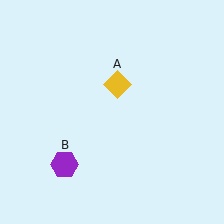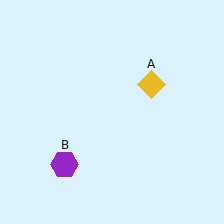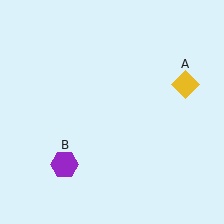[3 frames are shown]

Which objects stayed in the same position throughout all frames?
Purple hexagon (object B) remained stationary.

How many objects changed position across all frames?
1 object changed position: yellow diamond (object A).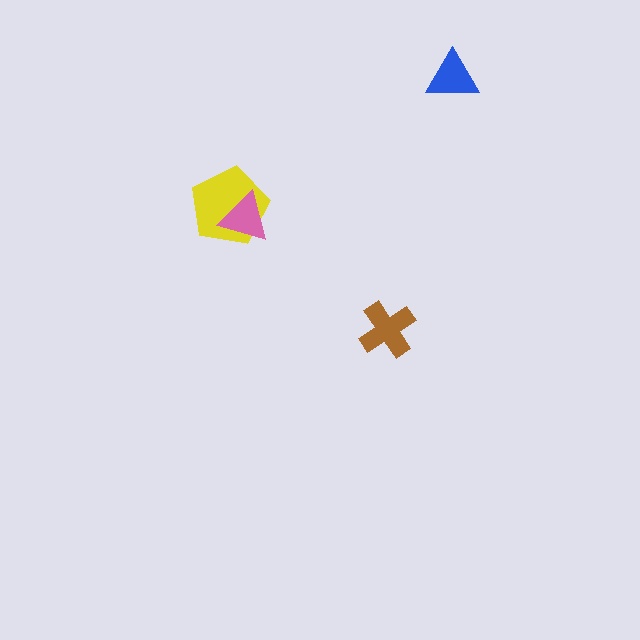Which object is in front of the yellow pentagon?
The pink triangle is in front of the yellow pentagon.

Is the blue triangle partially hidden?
No, no other shape covers it.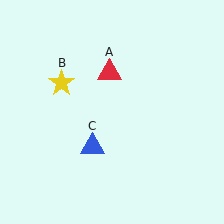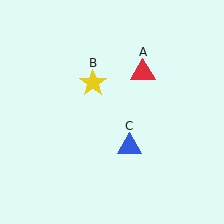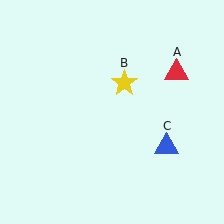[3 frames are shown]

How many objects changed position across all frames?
3 objects changed position: red triangle (object A), yellow star (object B), blue triangle (object C).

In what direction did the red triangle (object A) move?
The red triangle (object A) moved right.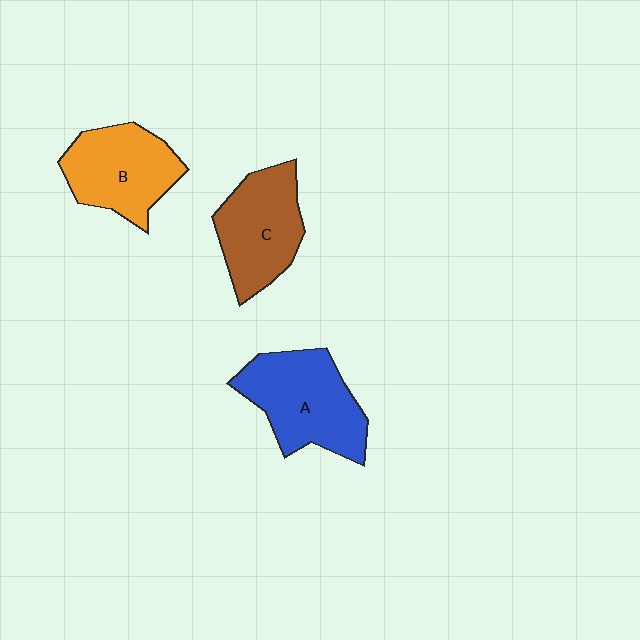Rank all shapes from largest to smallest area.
From largest to smallest: A (blue), B (orange), C (brown).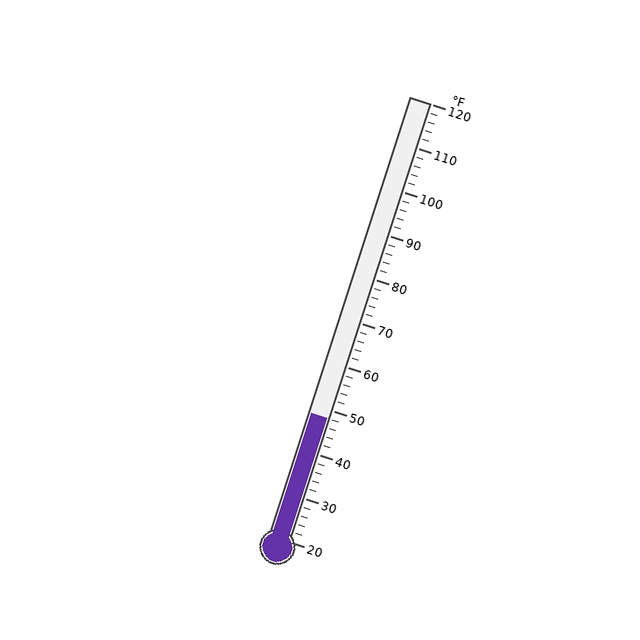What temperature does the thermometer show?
The thermometer shows approximately 48°F.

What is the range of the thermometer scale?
The thermometer scale ranges from 20°F to 120°F.